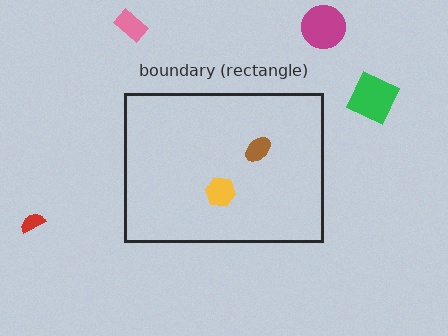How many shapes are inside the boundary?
2 inside, 4 outside.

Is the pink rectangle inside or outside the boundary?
Outside.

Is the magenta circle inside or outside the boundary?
Outside.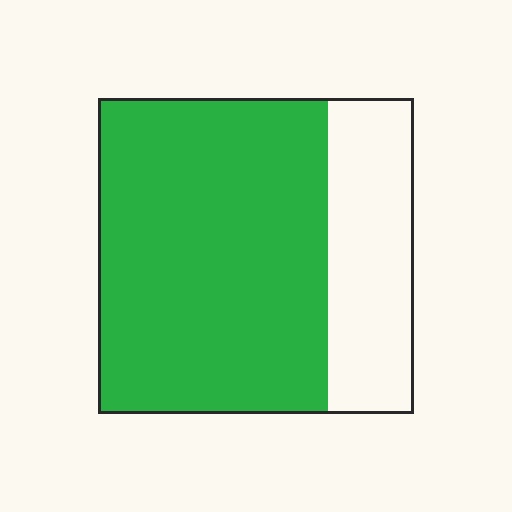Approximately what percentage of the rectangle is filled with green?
Approximately 75%.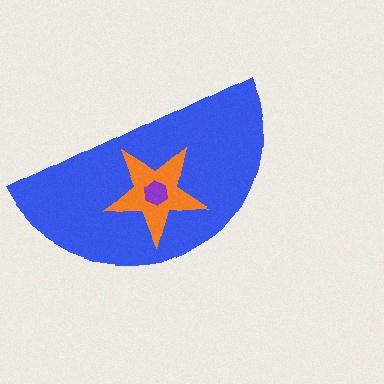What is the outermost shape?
The blue semicircle.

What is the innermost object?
The purple hexagon.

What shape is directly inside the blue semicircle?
The orange star.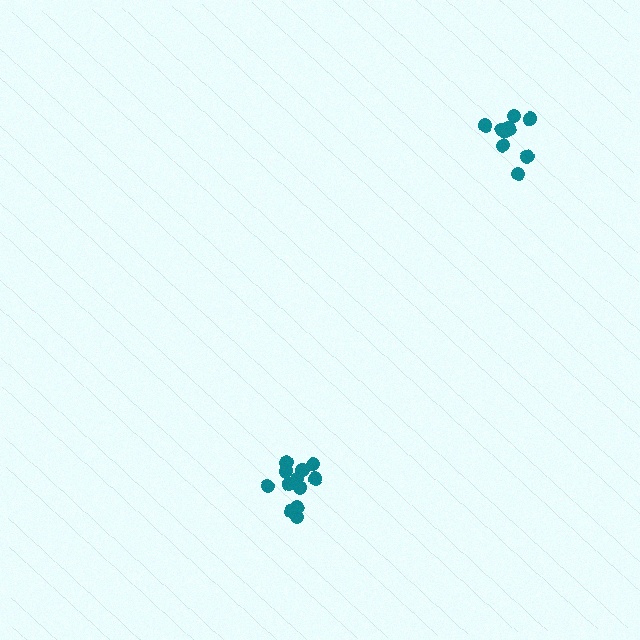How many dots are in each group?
Group 1: 9 dots, Group 2: 12 dots (21 total).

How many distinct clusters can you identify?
There are 2 distinct clusters.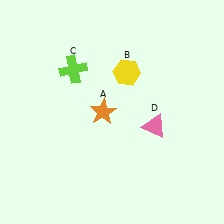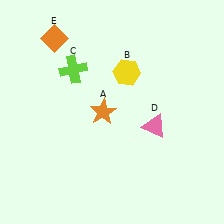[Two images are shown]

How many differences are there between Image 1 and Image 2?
There is 1 difference between the two images.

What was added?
An orange diamond (E) was added in Image 2.